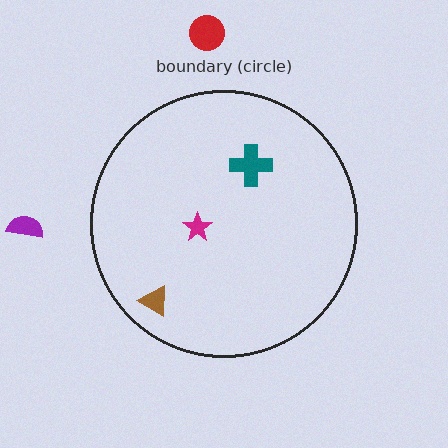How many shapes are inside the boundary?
3 inside, 2 outside.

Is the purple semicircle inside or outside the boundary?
Outside.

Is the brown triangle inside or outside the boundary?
Inside.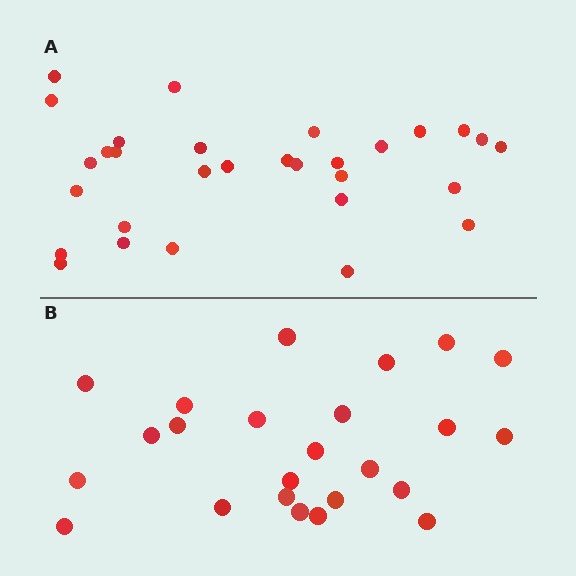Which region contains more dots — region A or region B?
Region A (the top region) has more dots.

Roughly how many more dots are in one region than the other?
Region A has about 6 more dots than region B.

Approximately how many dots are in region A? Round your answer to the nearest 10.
About 30 dots.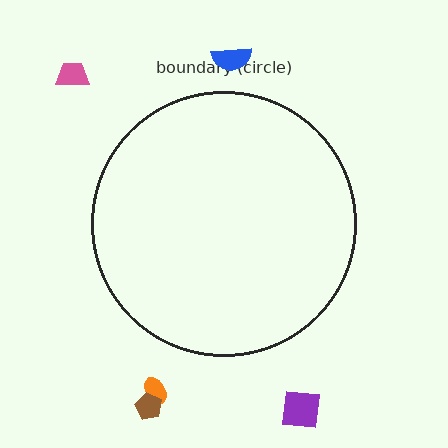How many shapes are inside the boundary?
0 inside, 5 outside.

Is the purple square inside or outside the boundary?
Outside.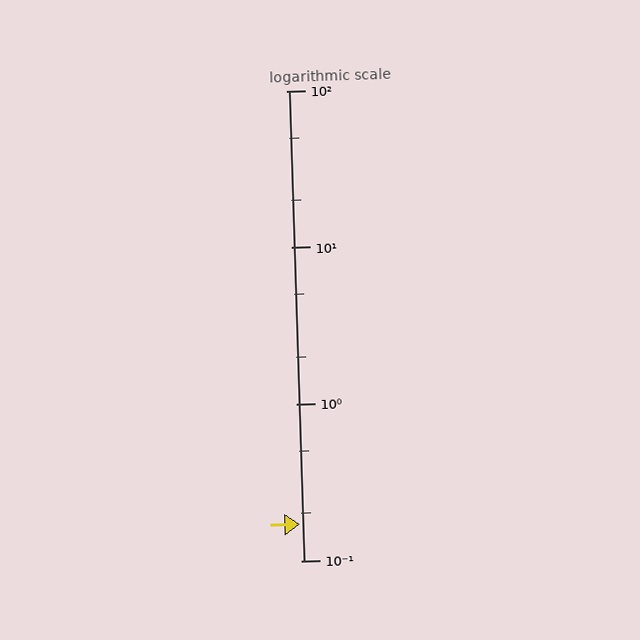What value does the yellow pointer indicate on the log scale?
The pointer indicates approximately 0.17.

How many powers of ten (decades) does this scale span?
The scale spans 3 decades, from 0.1 to 100.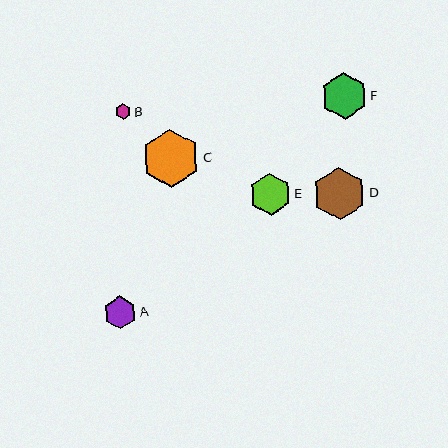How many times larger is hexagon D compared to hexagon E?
Hexagon D is approximately 1.2 times the size of hexagon E.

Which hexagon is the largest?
Hexagon C is the largest with a size of approximately 58 pixels.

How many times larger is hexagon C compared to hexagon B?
Hexagon C is approximately 3.6 times the size of hexagon B.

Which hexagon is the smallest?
Hexagon B is the smallest with a size of approximately 16 pixels.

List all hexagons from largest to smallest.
From largest to smallest: C, D, F, E, A, B.